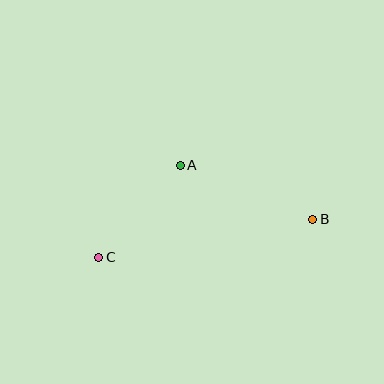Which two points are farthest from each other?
Points B and C are farthest from each other.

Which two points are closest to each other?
Points A and C are closest to each other.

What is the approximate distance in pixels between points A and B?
The distance between A and B is approximately 143 pixels.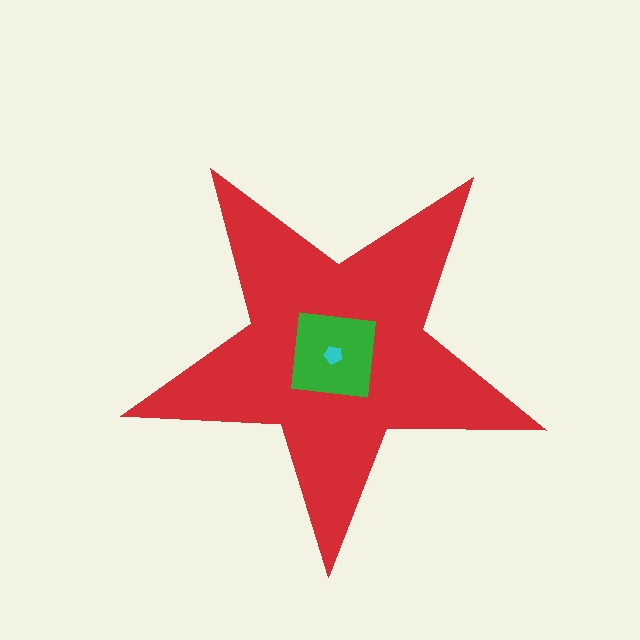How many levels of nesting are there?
3.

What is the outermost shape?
The red star.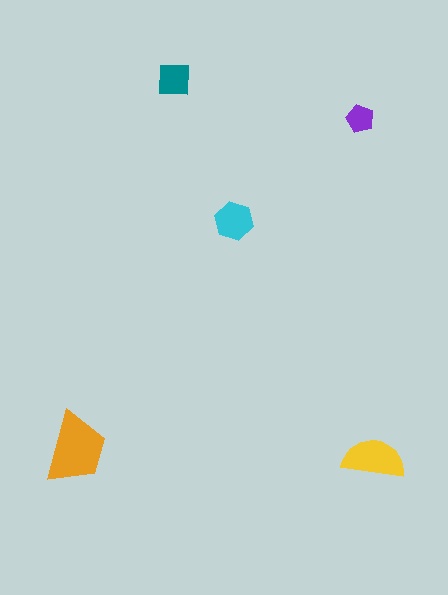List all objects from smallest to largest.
The purple pentagon, the teal square, the cyan hexagon, the yellow semicircle, the orange trapezoid.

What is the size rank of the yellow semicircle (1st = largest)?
2nd.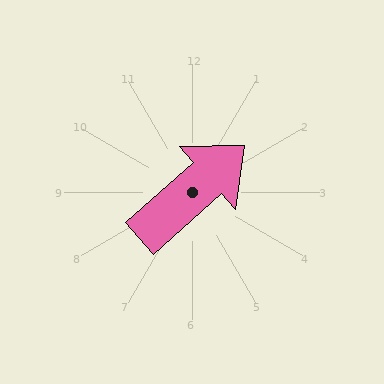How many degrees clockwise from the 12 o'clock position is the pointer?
Approximately 48 degrees.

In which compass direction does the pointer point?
Northeast.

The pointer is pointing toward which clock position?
Roughly 2 o'clock.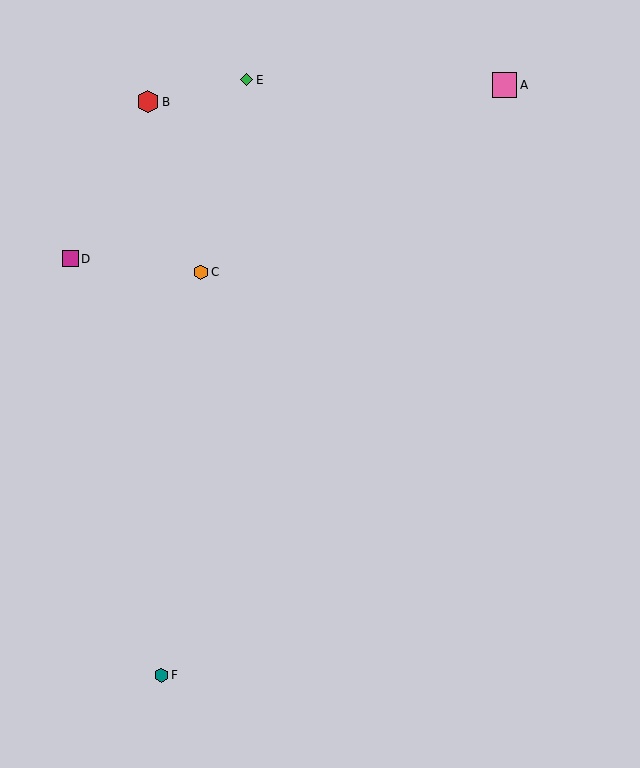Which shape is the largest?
The pink square (labeled A) is the largest.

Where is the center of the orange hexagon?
The center of the orange hexagon is at (201, 272).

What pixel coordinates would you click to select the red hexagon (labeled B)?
Click at (148, 102) to select the red hexagon B.